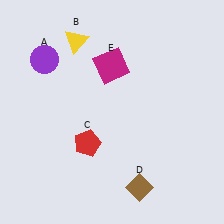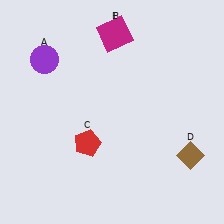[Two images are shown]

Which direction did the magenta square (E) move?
The magenta square (E) moved up.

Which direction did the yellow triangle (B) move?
The yellow triangle (B) moved right.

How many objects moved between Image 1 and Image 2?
3 objects moved between the two images.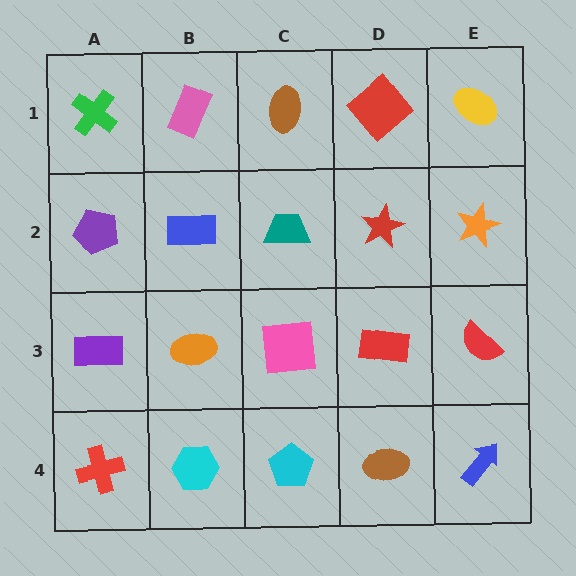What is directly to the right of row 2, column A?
A blue rectangle.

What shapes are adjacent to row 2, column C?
A brown ellipse (row 1, column C), a pink square (row 3, column C), a blue rectangle (row 2, column B), a red star (row 2, column D).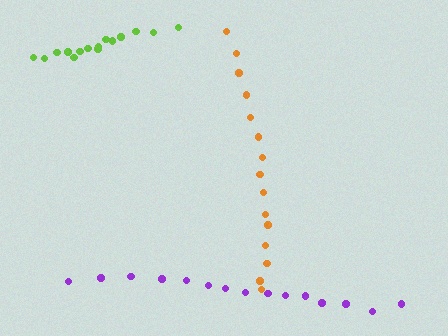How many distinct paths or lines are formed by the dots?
There are 3 distinct paths.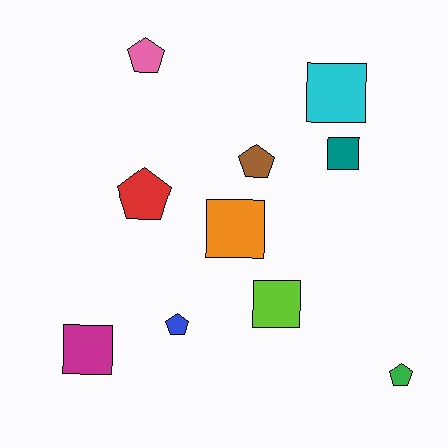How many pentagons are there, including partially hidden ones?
There are 5 pentagons.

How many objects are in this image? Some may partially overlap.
There are 10 objects.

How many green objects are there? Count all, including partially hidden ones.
There is 1 green object.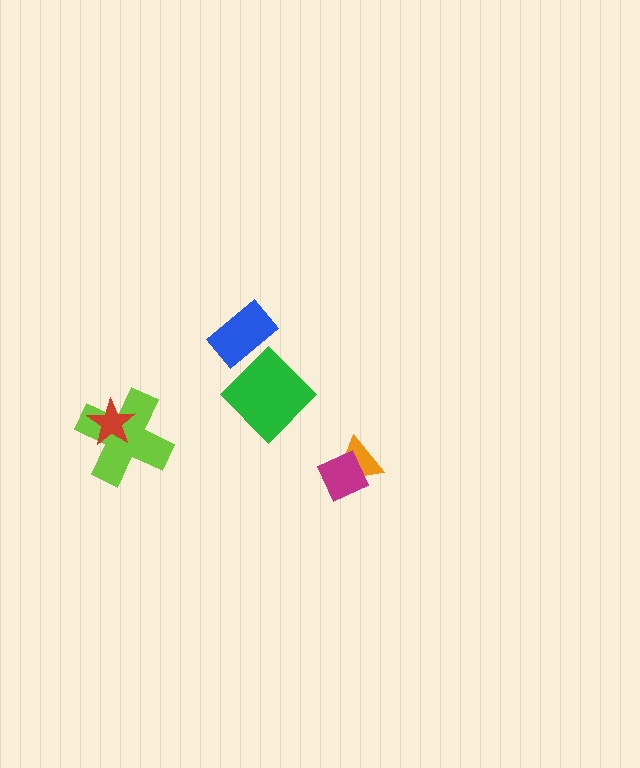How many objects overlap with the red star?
1 object overlaps with the red star.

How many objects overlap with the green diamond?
1 object overlaps with the green diamond.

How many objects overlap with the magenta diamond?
1 object overlaps with the magenta diamond.